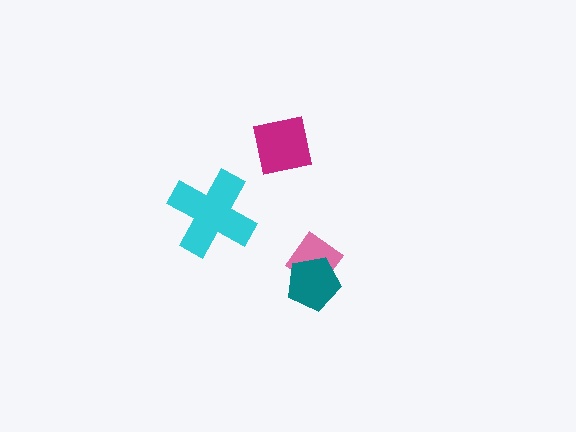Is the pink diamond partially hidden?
Yes, it is partially covered by another shape.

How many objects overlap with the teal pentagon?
1 object overlaps with the teal pentagon.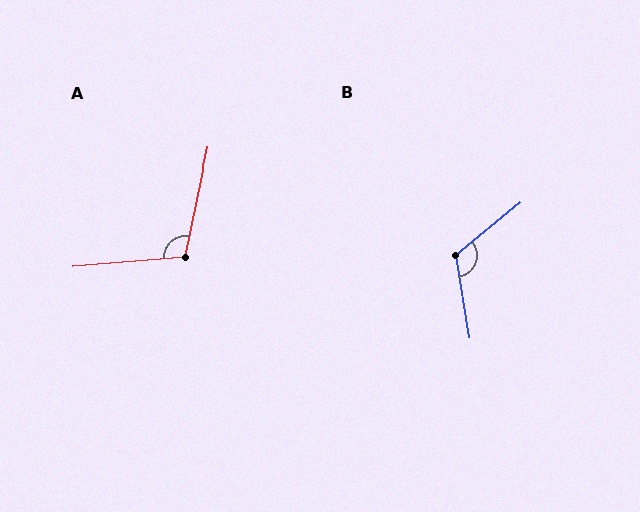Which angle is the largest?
B, at approximately 120 degrees.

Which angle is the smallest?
A, at approximately 107 degrees.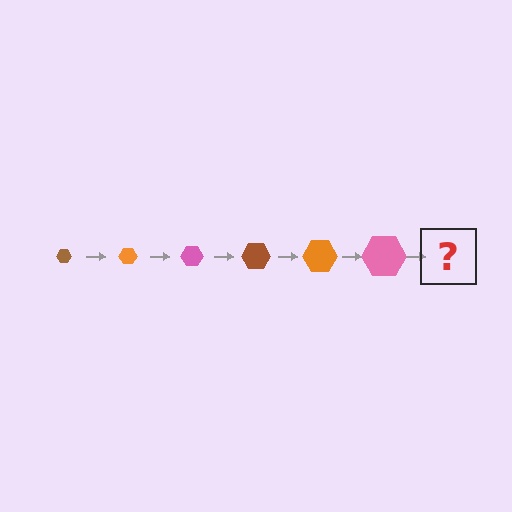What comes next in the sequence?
The next element should be a brown hexagon, larger than the previous one.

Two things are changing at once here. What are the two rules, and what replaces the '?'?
The two rules are that the hexagon grows larger each step and the color cycles through brown, orange, and pink. The '?' should be a brown hexagon, larger than the previous one.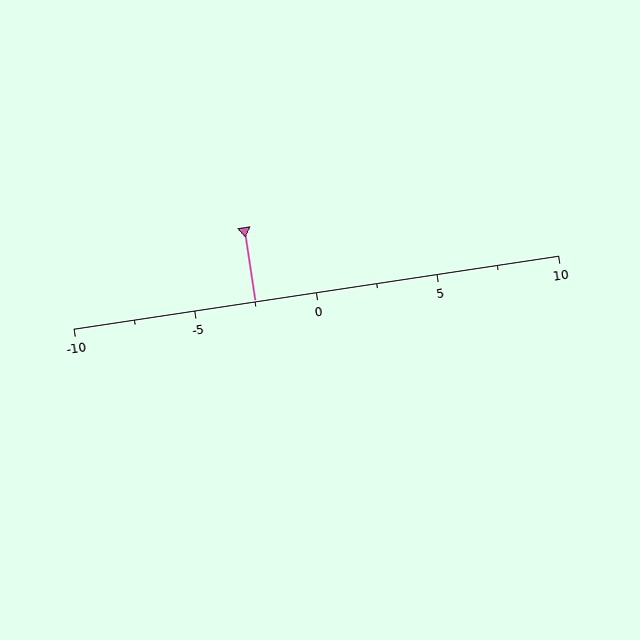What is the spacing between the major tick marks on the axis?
The major ticks are spaced 5 apart.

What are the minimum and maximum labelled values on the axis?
The axis runs from -10 to 10.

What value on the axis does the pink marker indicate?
The marker indicates approximately -2.5.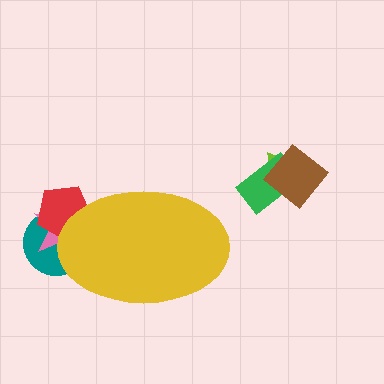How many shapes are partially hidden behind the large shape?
3 shapes are partially hidden.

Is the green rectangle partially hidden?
No, the green rectangle is fully visible.